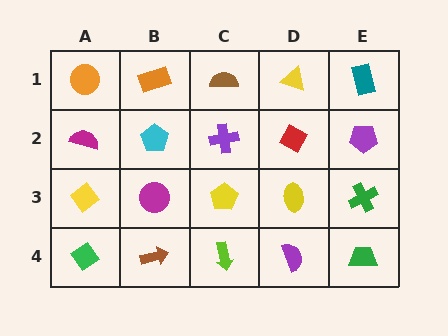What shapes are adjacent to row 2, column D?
A yellow triangle (row 1, column D), a yellow ellipse (row 3, column D), a purple cross (row 2, column C), a purple pentagon (row 2, column E).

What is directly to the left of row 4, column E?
A purple semicircle.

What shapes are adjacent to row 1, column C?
A purple cross (row 2, column C), an orange rectangle (row 1, column B), a yellow triangle (row 1, column D).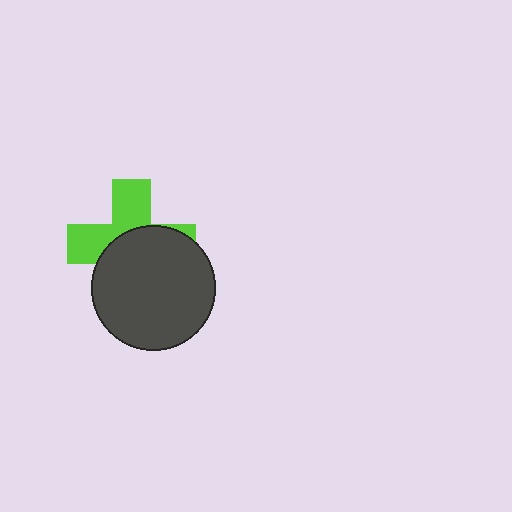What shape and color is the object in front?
The object in front is a dark gray circle.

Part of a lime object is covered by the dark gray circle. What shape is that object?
It is a cross.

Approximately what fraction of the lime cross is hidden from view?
Roughly 55% of the lime cross is hidden behind the dark gray circle.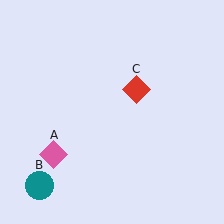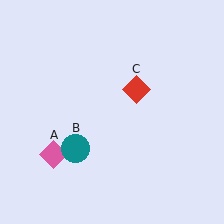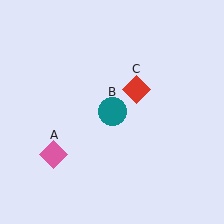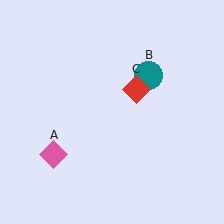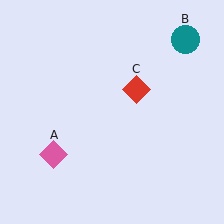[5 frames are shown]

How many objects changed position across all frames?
1 object changed position: teal circle (object B).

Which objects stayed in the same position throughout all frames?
Pink diamond (object A) and red diamond (object C) remained stationary.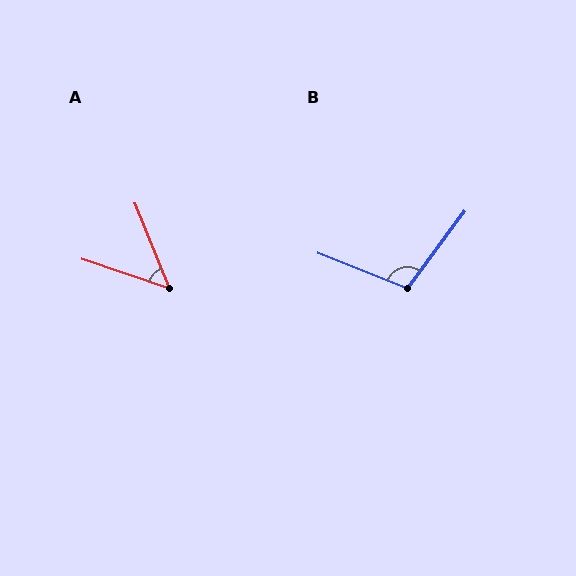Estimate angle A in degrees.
Approximately 49 degrees.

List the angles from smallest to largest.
A (49°), B (105°).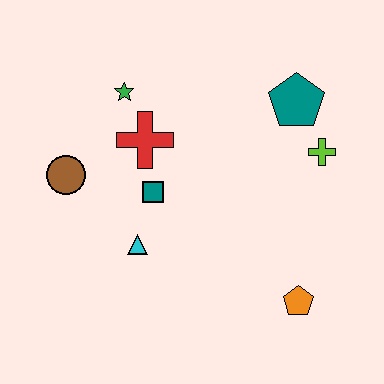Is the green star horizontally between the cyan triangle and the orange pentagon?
No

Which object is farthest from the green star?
The orange pentagon is farthest from the green star.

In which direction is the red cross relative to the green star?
The red cross is below the green star.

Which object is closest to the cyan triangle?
The teal square is closest to the cyan triangle.